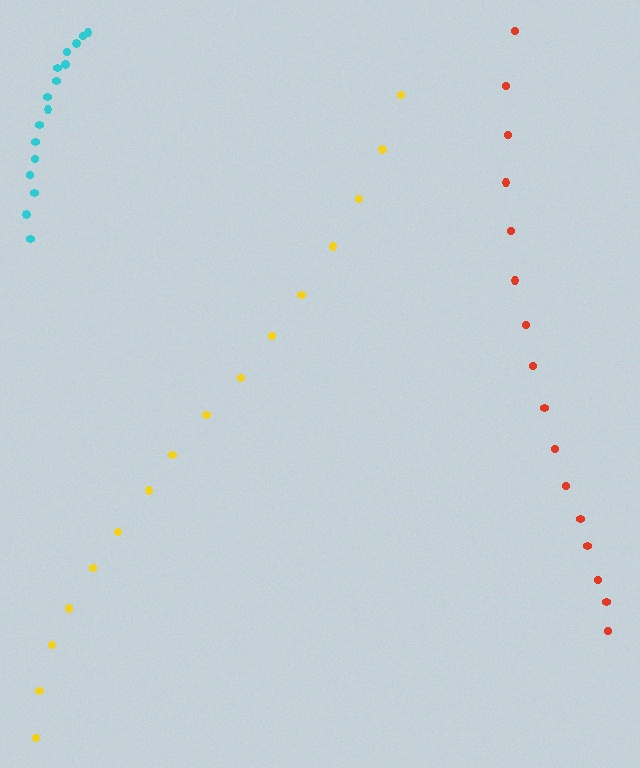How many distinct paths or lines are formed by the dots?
There are 3 distinct paths.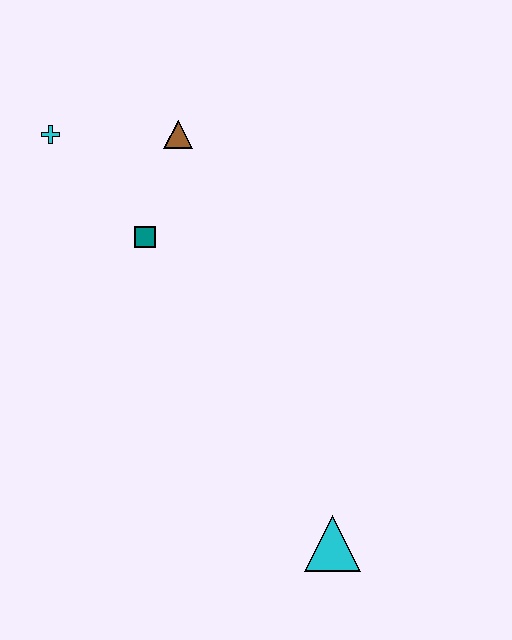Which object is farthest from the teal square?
The cyan triangle is farthest from the teal square.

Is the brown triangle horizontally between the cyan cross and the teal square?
No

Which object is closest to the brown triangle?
The teal square is closest to the brown triangle.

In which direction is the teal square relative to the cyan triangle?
The teal square is above the cyan triangle.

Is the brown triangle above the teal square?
Yes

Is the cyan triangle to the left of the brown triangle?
No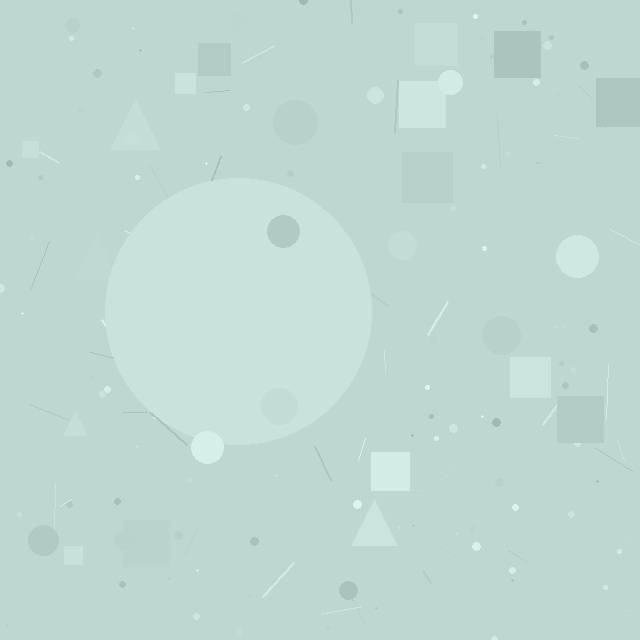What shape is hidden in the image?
A circle is hidden in the image.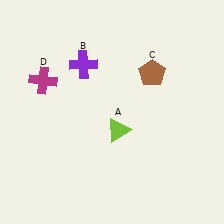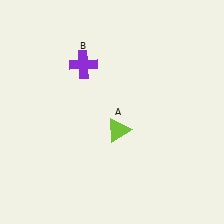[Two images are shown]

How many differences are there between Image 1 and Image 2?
There are 2 differences between the two images.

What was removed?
The brown pentagon (C), the magenta cross (D) were removed in Image 2.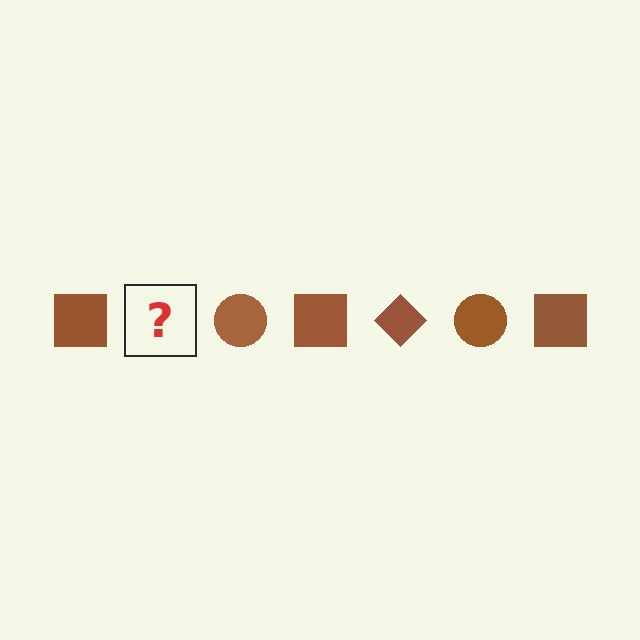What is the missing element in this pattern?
The missing element is a brown diamond.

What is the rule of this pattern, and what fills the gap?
The rule is that the pattern cycles through square, diamond, circle shapes in brown. The gap should be filled with a brown diamond.